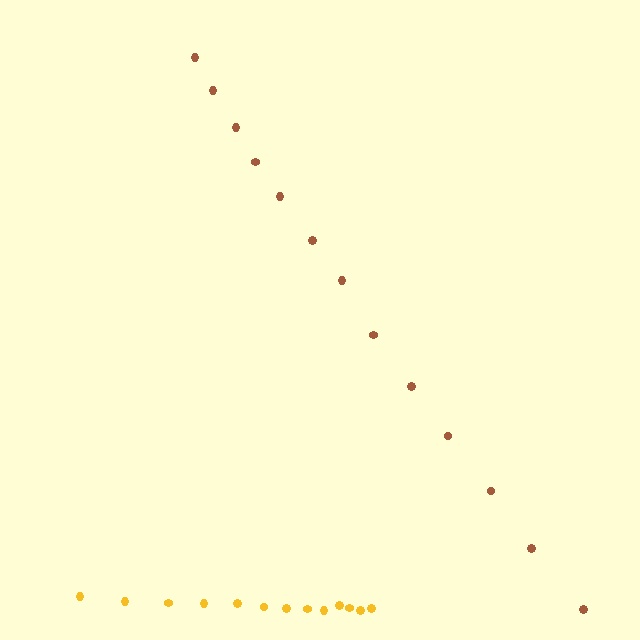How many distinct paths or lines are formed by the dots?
There are 2 distinct paths.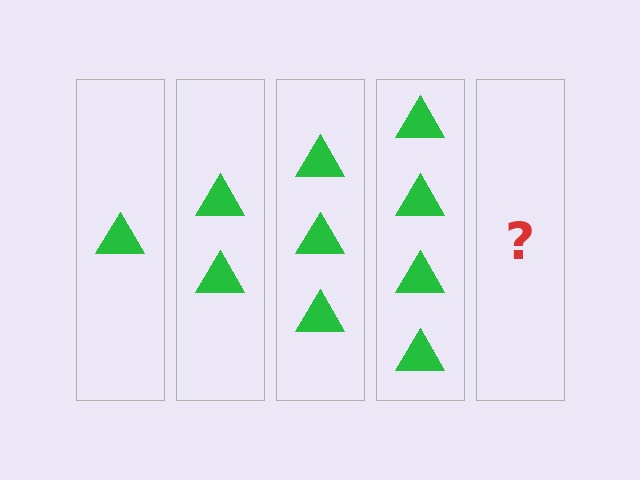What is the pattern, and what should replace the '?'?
The pattern is that each step adds one more triangle. The '?' should be 5 triangles.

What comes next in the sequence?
The next element should be 5 triangles.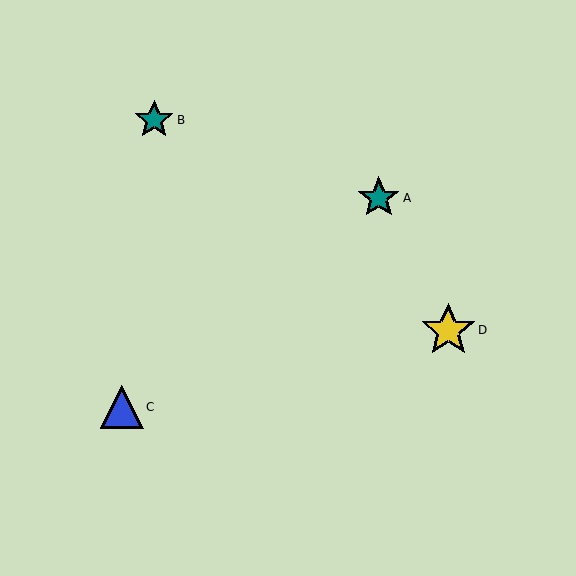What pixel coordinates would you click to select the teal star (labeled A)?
Click at (379, 198) to select the teal star A.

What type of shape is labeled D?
Shape D is a yellow star.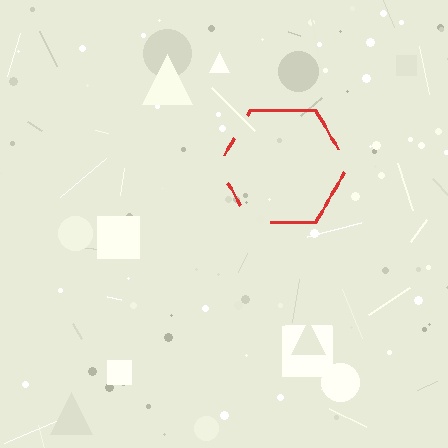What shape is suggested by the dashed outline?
The dashed outline suggests a hexagon.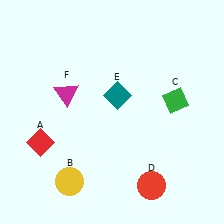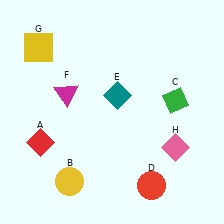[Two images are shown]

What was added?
A yellow square (G), a pink diamond (H) were added in Image 2.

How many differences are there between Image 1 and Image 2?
There are 2 differences between the two images.